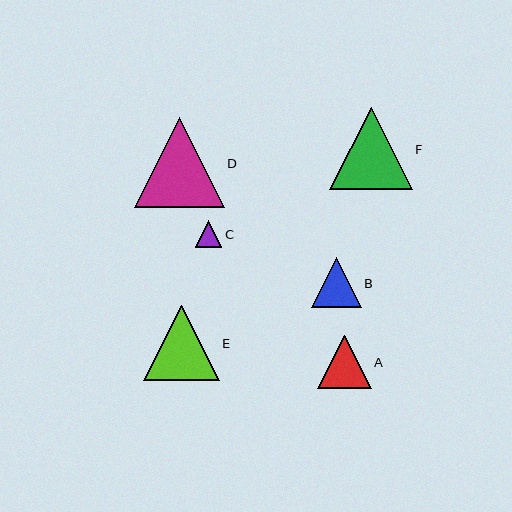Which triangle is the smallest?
Triangle C is the smallest with a size of approximately 26 pixels.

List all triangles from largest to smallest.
From largest to smallest: D, F, E, A, B, C.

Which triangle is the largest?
Triangle D is the largest with a size of approximately 90 pixels.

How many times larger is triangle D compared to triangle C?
Triangle D is approximately 3.4 times the size of triangle C.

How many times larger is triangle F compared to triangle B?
Triangle F is approximately 1.6 times the size of triangle B.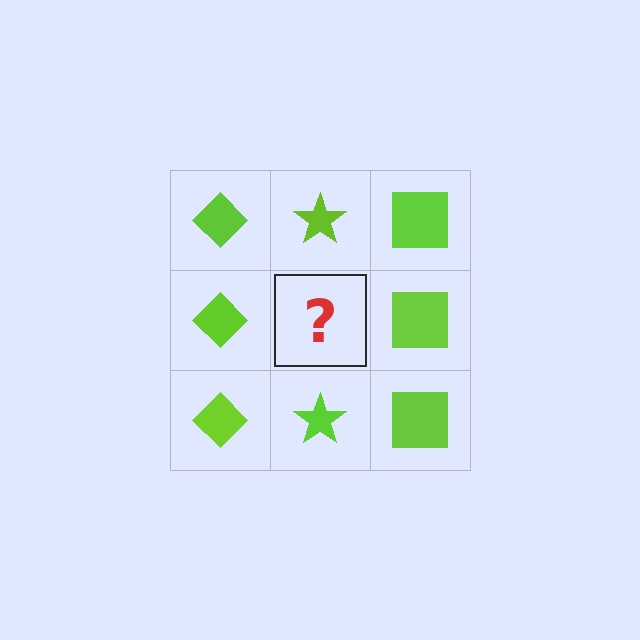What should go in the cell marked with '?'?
The missing cell should contain a lime star.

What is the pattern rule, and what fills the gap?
The rule is that each column has a consistent shape. The gap should be filled with a lime star.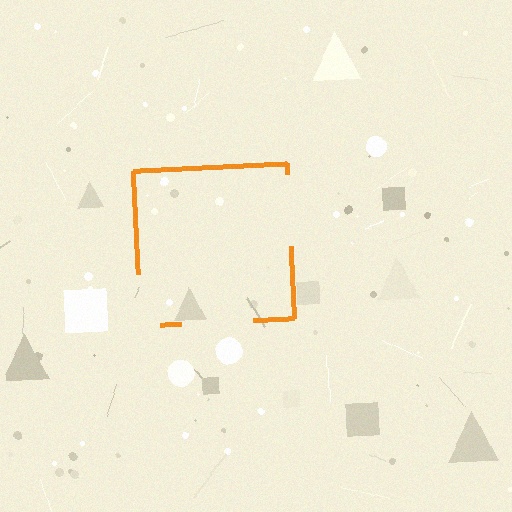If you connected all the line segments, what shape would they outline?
They would outline a square.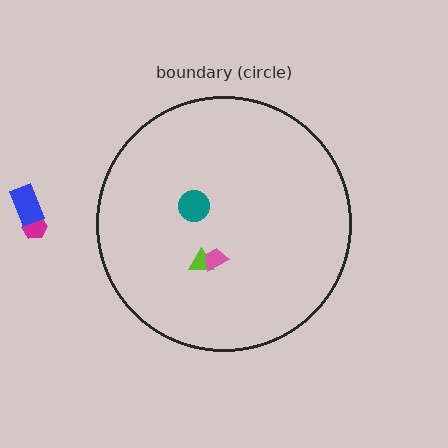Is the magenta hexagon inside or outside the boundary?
Outside.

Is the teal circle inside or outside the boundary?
Inside.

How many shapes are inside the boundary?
3 inside, 2 outside.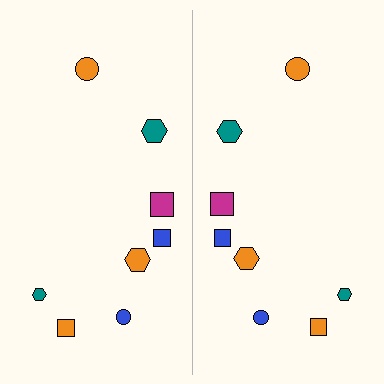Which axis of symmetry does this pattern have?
The pattern has a vertical axis of symmetry running through the center of the image.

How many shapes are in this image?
There are 16 shapes in this image.